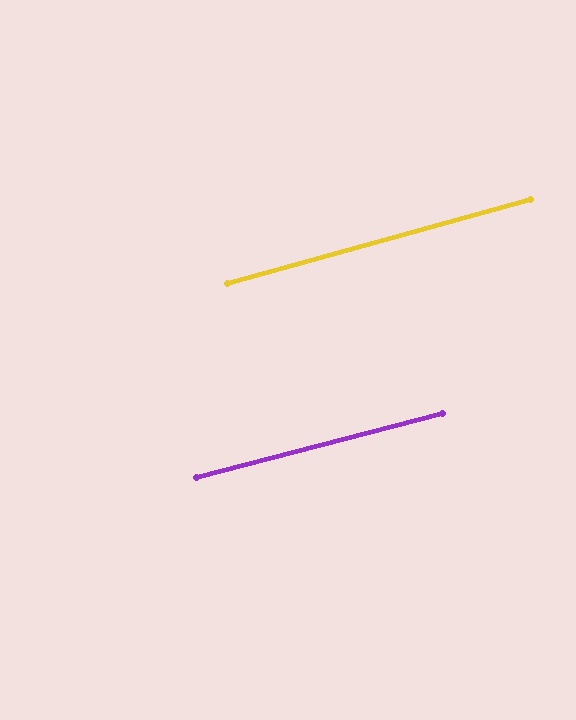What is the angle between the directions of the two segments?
Approximately 1 degree.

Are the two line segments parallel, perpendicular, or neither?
Parallel — their directions differ by only 0.9°.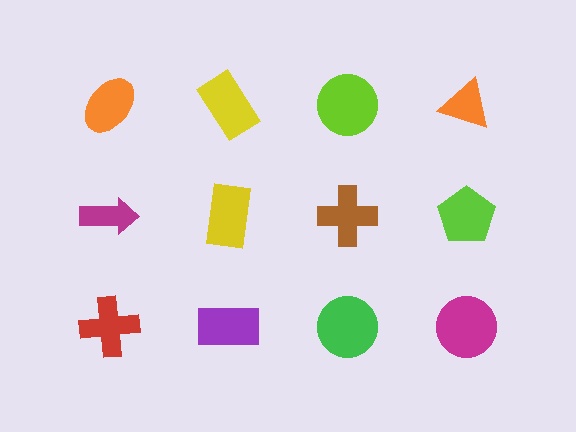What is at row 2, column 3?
A brown cross.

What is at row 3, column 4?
A magenta circle.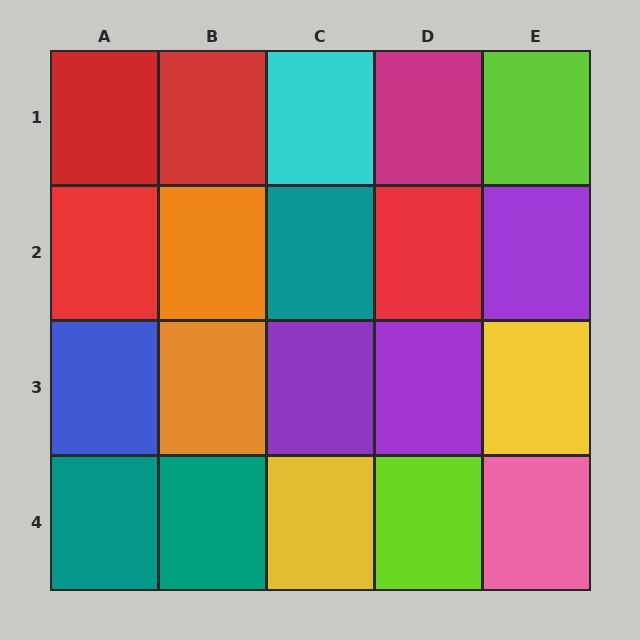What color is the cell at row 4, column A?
Teal.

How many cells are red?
4 cells are red.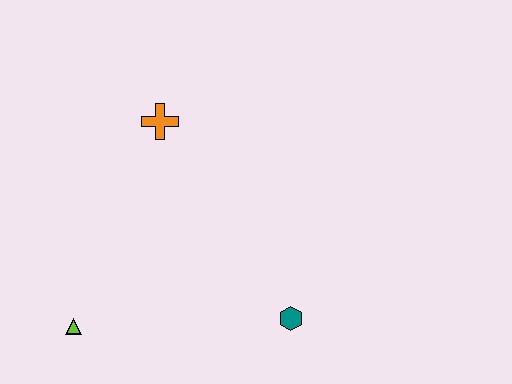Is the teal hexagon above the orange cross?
No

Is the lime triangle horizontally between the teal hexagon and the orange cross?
No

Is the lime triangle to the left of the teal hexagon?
Yes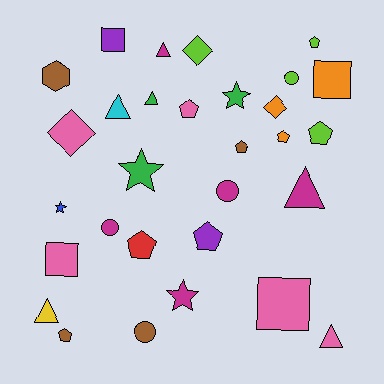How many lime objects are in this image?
There are 4 lime objects.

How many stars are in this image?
There are 4 stars.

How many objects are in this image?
There are 30 objects.